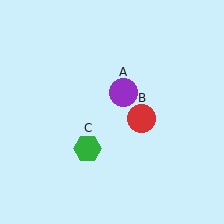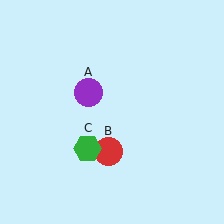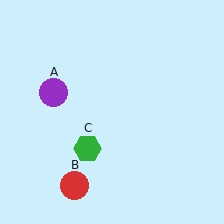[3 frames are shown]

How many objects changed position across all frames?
2 objects changed position: purple circle (object A), red circle (object B).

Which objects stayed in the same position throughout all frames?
Green hexagon (object C) remained stationary.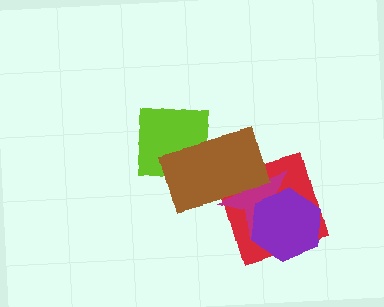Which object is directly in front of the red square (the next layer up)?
The magenta star is directly in front of the red square.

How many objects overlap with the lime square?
1 object overlaps with the lime square.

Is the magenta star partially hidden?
Yes, it is partially covered by another shape.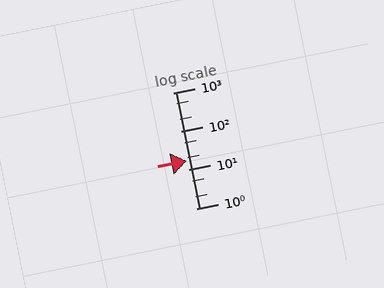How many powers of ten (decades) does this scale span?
The scale spans 3 decades, from 1 to 1000.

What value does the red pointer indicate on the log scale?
The pointer indicates approximately 17.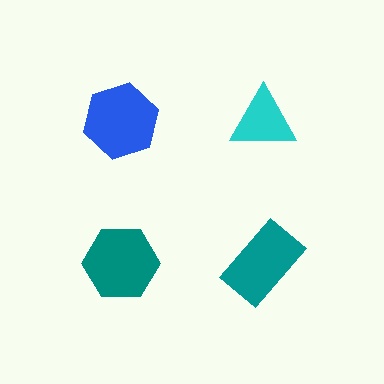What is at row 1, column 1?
A blue hexagon.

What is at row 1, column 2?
A cyan triangle.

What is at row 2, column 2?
A teal rectangle.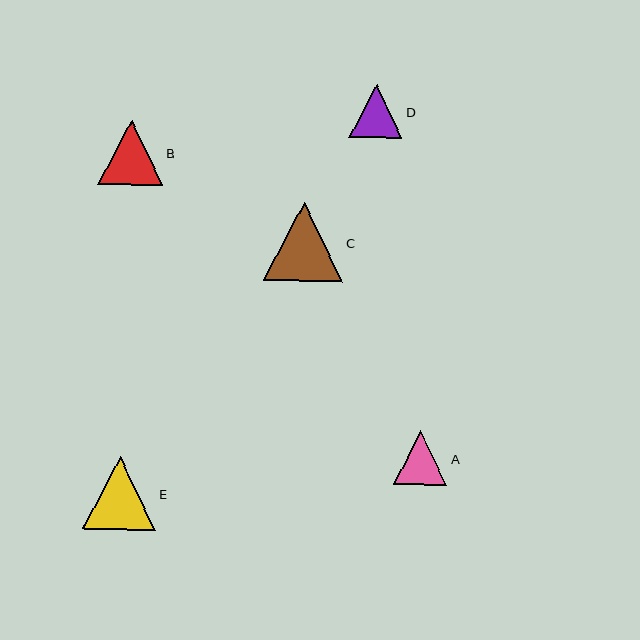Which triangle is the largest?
Triangle C is the largest with a size of approximately 79 pixels.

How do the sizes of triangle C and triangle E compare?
Triangle C and triangle E are approximately the same size.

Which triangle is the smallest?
Triangle D is the smallest with a size of approximately 53 pixels.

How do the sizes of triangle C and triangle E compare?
Triangle C and triangle E are approximately the same size.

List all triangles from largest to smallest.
From largest to smallest: C, E, B, A, D.